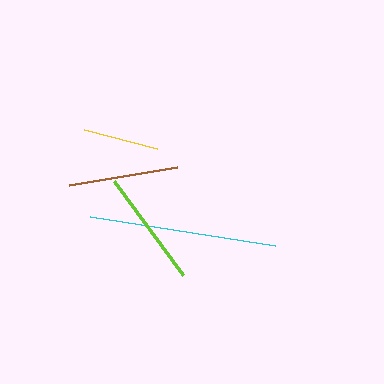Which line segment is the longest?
The cyan line is the longest at approximately 187 pixels.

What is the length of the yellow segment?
The yellow segment is approximately 76 pixels long.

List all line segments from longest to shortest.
From longest to shortest: cyan, lime, brown, yellow.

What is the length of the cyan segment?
The cyan segment is approximately 187 pixels long.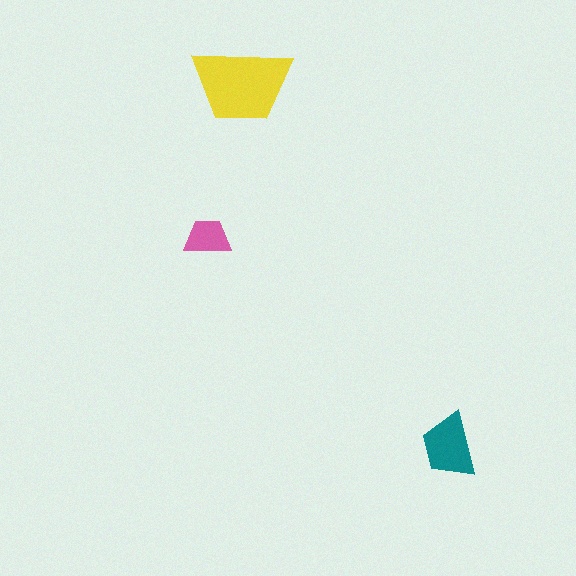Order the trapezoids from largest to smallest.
the yellow one, the teal one, the pink one.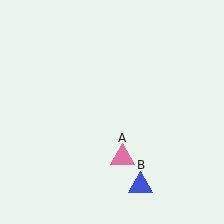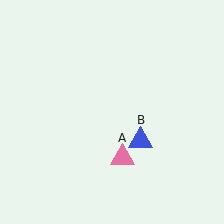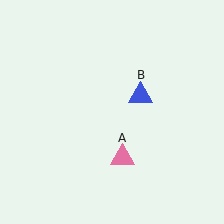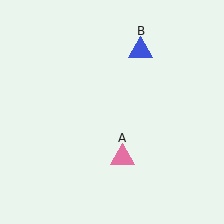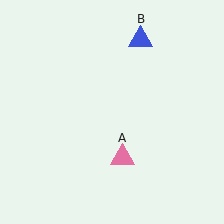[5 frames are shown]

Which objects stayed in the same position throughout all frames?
Pink triangle (object A) remained stationary.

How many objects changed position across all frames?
1 object changed position: blue triangle (object B).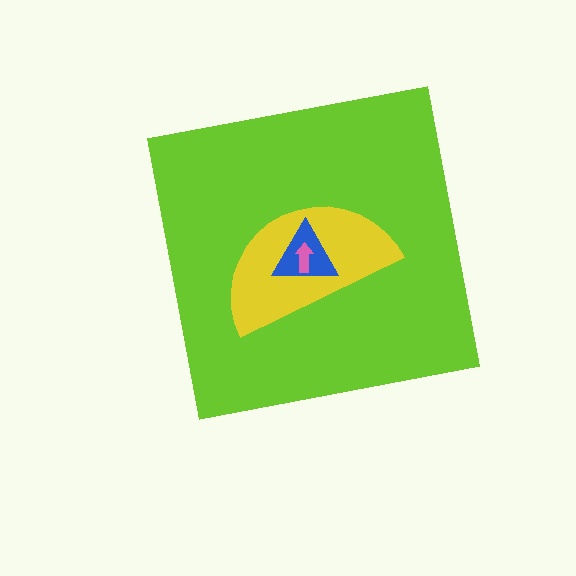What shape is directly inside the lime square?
The yellow semicircle.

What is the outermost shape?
The lime square.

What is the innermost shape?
The pink arrow.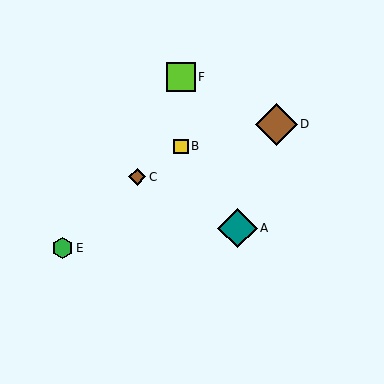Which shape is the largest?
The brown diamond (labeled D) is the largest.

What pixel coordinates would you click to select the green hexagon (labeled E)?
Click at (62, 248) to select the green hexagon E.